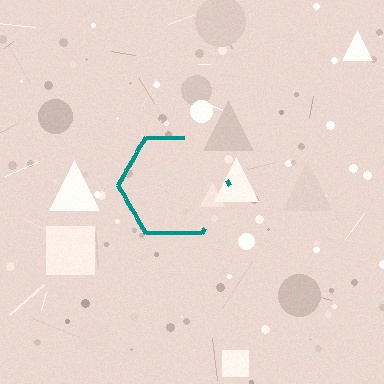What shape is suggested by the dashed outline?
The dashed outline suggests a hexagon.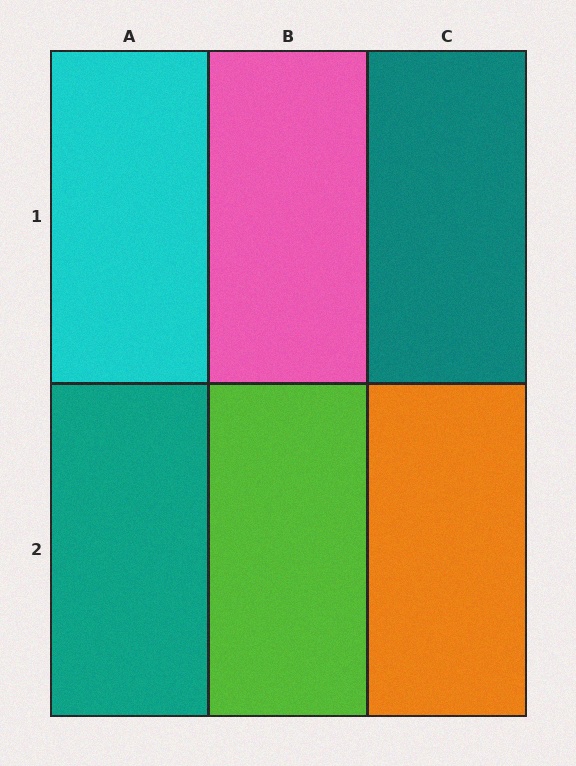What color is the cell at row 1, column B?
Pink.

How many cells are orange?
1 cell is orange.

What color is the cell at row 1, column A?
Cyan.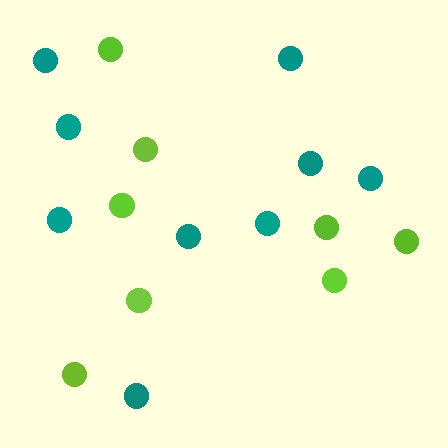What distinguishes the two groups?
There are 2 groups: one group of teal circles (9) and one group of lime circles (8).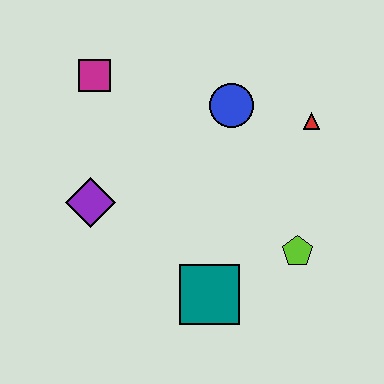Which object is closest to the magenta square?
The purple diamond is closest to the magenta square.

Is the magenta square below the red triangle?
No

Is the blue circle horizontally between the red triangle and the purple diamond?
Yes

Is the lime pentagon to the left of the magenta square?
No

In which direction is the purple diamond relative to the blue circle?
The purple diamond is to the left of the blue circle.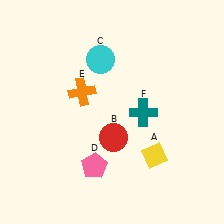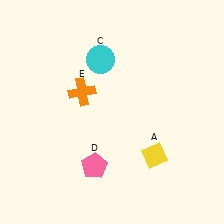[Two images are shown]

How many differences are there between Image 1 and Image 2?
There are 2 differences between the two images.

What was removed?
The red circle (B), the teal cross (F) were removed in Image 2.